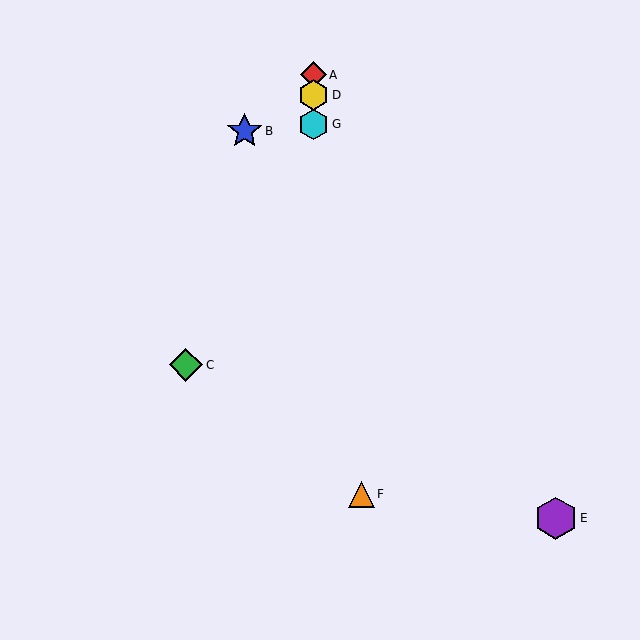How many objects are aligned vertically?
3 objects (A, D, G) are aligned vertically.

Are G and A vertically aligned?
Yes, both are at x≈314.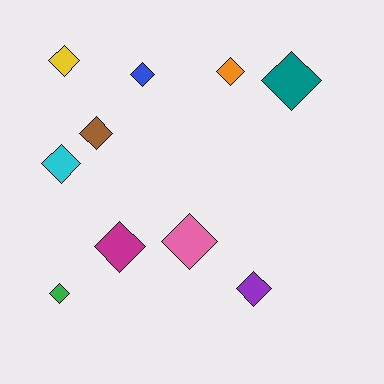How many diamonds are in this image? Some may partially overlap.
There are 10 diamonds.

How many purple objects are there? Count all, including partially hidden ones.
There is 1 purple object.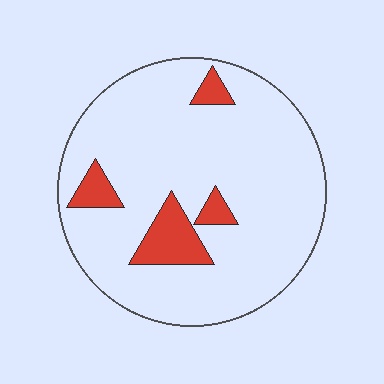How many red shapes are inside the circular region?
4.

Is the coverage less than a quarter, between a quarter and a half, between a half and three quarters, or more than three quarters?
Less than a quarter.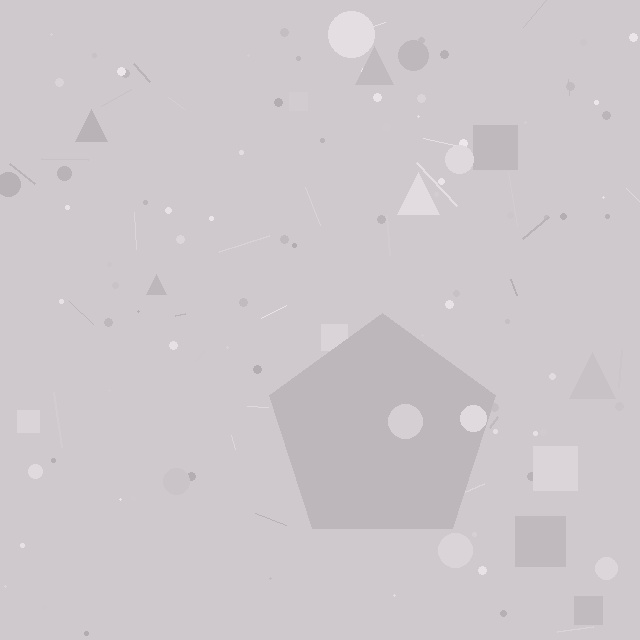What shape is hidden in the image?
A pentagon is hidden in the image.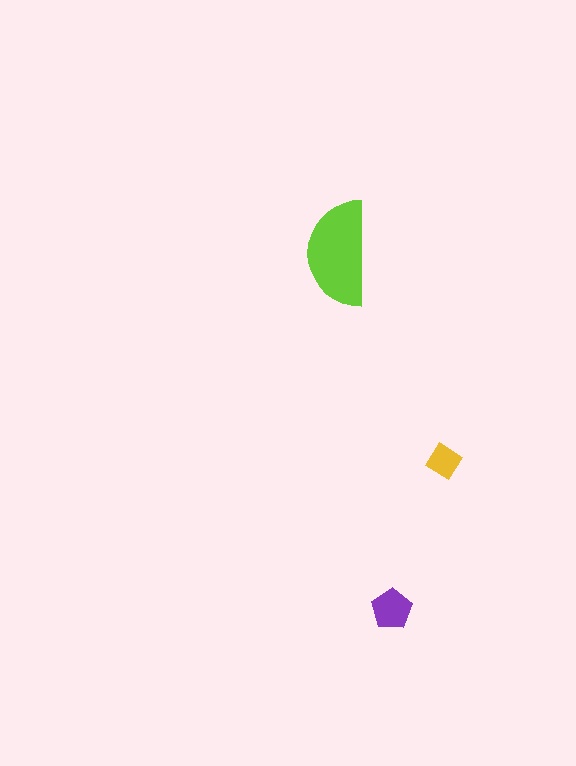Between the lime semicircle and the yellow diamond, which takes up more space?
The lime semicircle.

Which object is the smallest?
The yellow diamond.